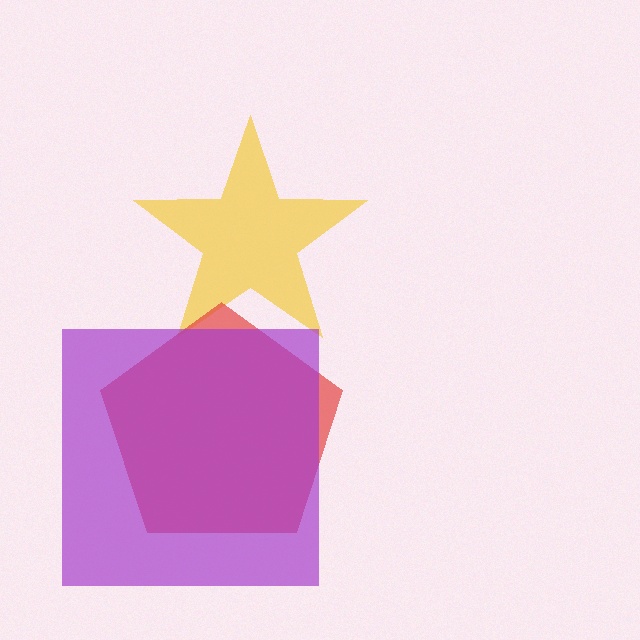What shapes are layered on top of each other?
The layered shapes are: a yellow star, a red pentagon, a purple square.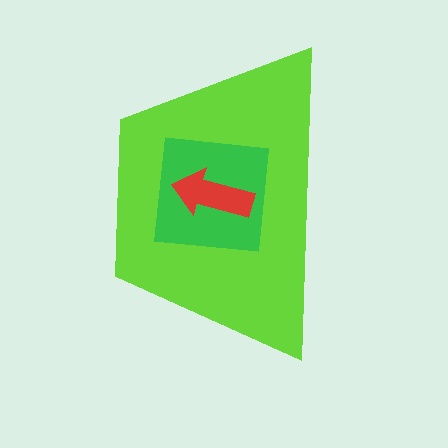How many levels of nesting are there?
3.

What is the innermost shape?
The red arrow.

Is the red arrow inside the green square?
Yes.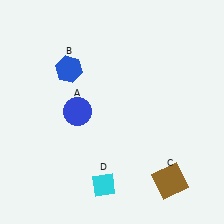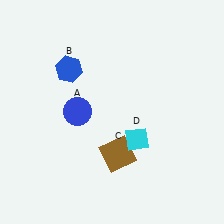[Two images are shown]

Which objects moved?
The objects that moved are: the brown square (C), the cyan diamond (D).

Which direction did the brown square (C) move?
The brown square (C) moved left.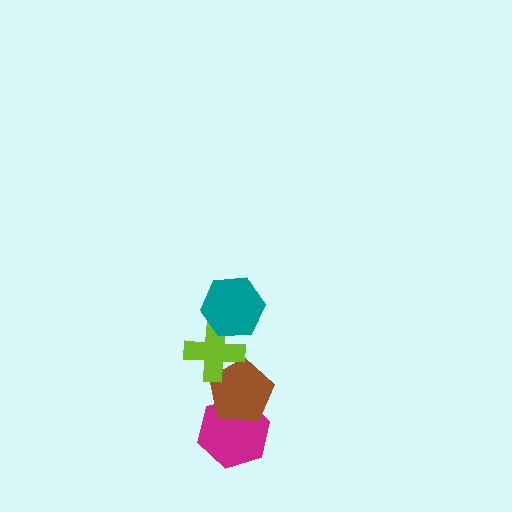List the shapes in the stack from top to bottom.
From top to bottom: the teal hexagon, the lime cross, the brown pentagon, the magenta hexagon.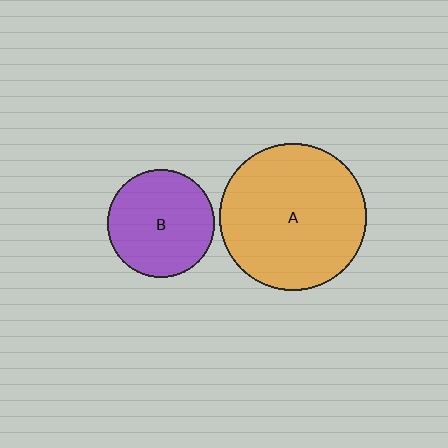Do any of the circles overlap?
No, none of the circles overlap.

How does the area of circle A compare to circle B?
Approximately 1.9 times.